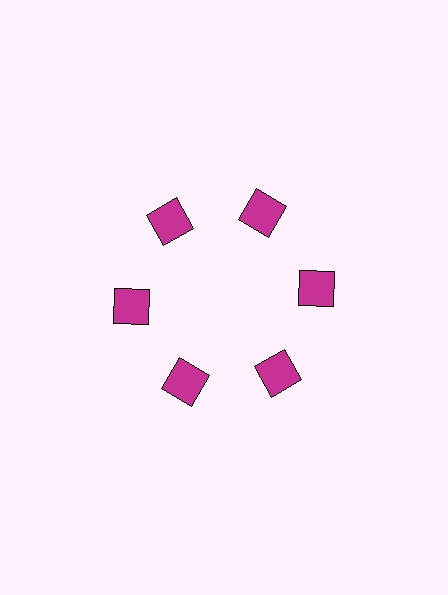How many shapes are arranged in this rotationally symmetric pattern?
There are 6 shapes, arranged in 6 groups of 1.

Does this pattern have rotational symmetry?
Yes, this pattern has 6-fold rotational symmetry. It looks the same after rotating 60 degrees around the center.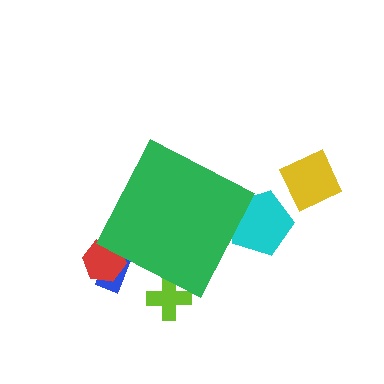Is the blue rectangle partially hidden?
Yes, the blue rectangle is partially hidden behind the green diamond.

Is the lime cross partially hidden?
Yes, the lime cross is partially hidden behind the green diamond.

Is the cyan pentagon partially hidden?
Yes, the cyan pentagon is partially hidden behind the green diamond.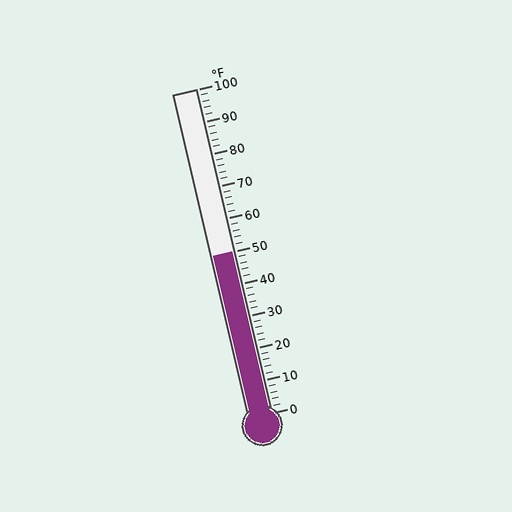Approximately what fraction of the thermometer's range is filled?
The thermometer is filled to approximately 50% of its range.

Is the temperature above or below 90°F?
The temperature is below 90°F.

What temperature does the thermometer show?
The thermometer shows approximately 50°F.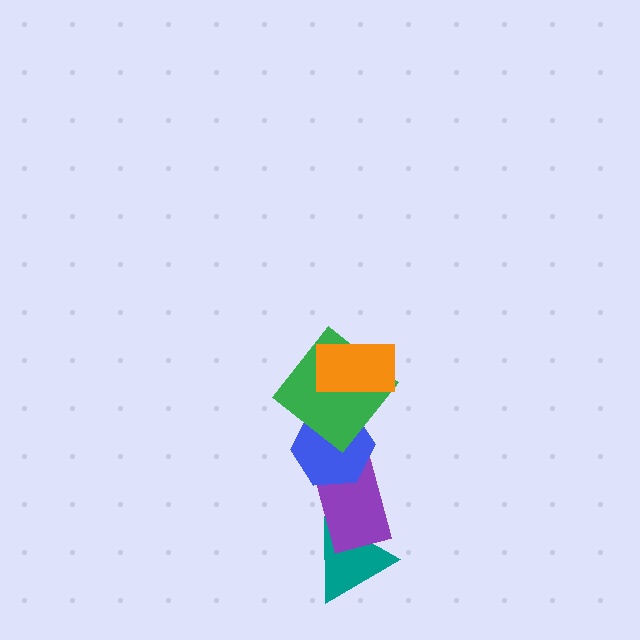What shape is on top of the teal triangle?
The purple rectangle is on top of the teal triangle.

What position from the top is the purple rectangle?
The purple rectangle is 4th from the top.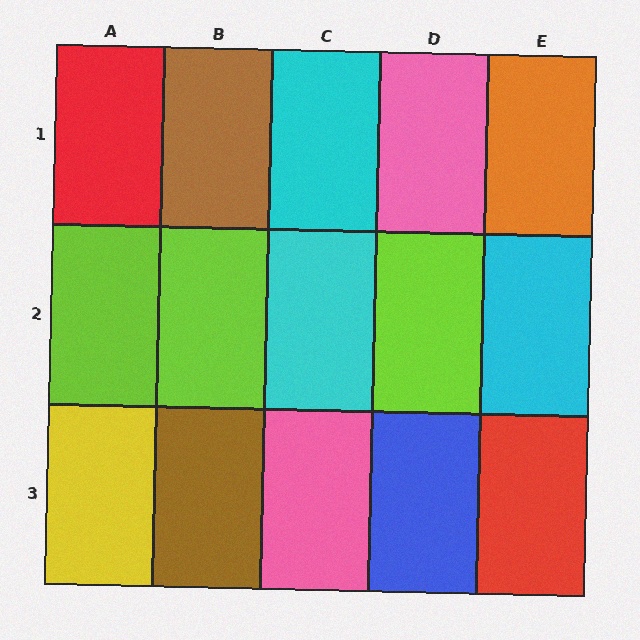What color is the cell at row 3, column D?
Blue.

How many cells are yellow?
1 cell is yellow.